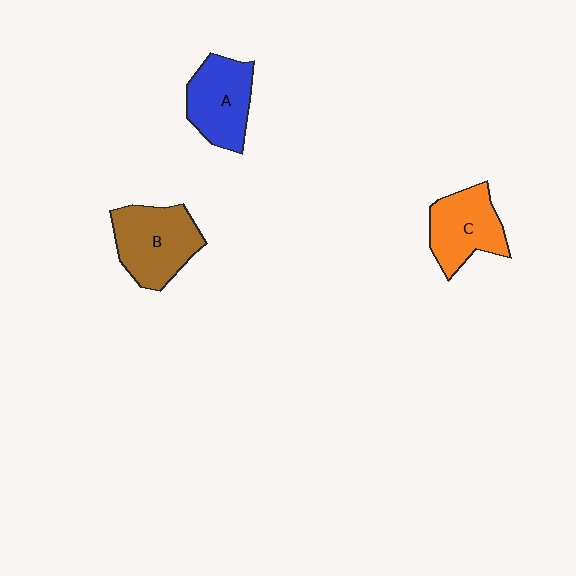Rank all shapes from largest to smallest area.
From largest to smallest: B (brown), A (blue), C (orange).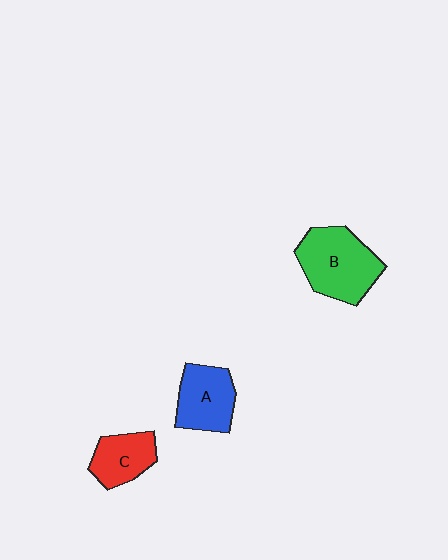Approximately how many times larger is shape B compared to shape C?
Approximately 1.7 times.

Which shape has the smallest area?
Shape C (red).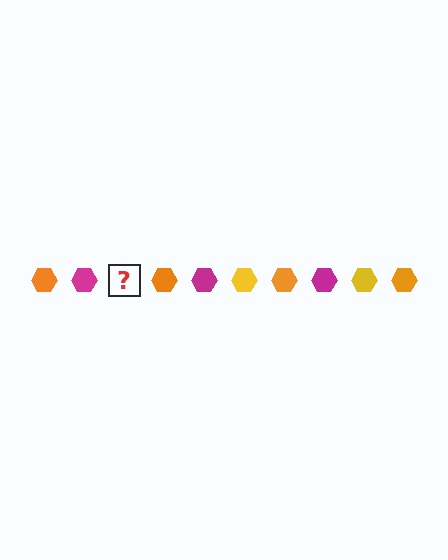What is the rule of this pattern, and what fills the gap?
The rule is that the pattern cycles through orange, magenta, yellow hexagons. The gap should be filled with a yellow hexagon.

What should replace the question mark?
The question mark should be replaced with a yellow hexagon.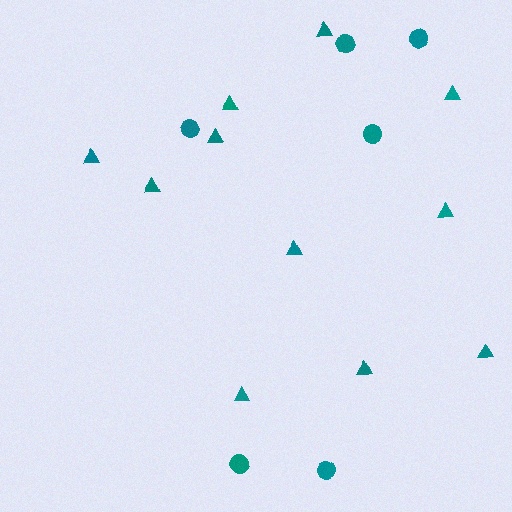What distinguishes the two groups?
There are 2 groups: one group of triangles (11) and one group of circles (6).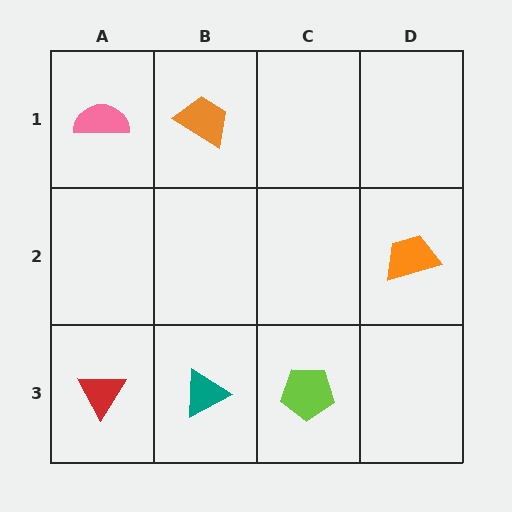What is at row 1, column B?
An orange trapezoid.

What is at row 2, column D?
An orange trapezoid.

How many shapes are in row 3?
3 shapes.